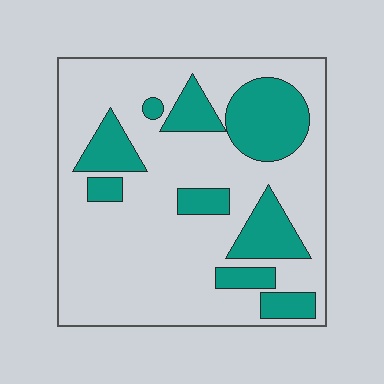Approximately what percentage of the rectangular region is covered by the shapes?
Approximately 25%.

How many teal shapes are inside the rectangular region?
9.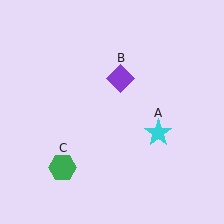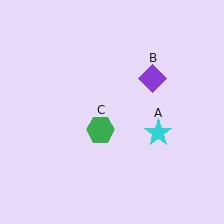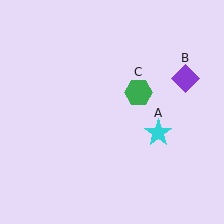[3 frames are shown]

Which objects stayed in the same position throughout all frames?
Cyan star (object A) remained stationary.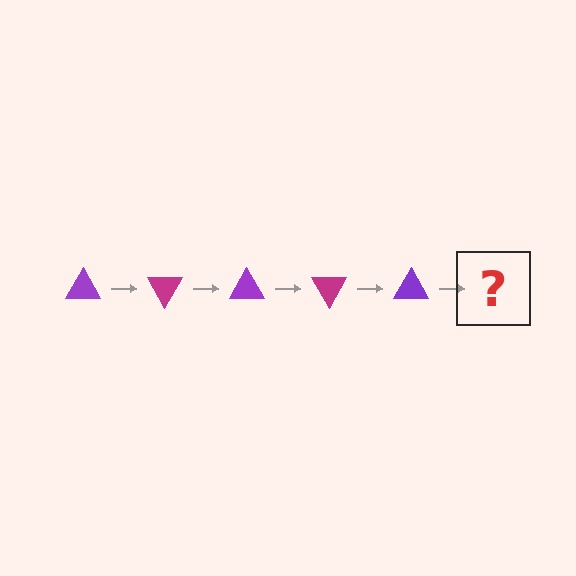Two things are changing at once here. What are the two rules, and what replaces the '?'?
The two rules are that it rotates 60 degrees each step and the color cycles through purple and magenta. The '?' should be a magenta triangle, rotated 300 degrees from the start.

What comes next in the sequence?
The next element should be a magenta triangle, rotated 300 degrees from the start.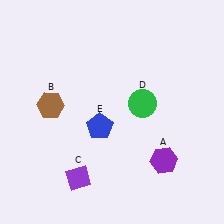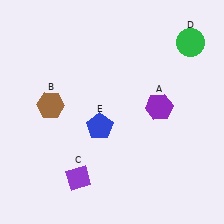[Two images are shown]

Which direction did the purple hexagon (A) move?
The purple hexagon (A) moved up.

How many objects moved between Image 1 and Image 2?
2 objects moved between the two images.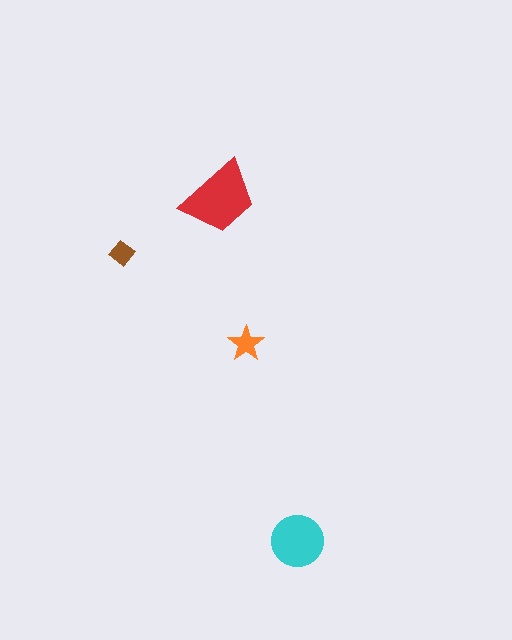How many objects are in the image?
There are 4 objects in the image.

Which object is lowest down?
The cyan circle is bottommost.